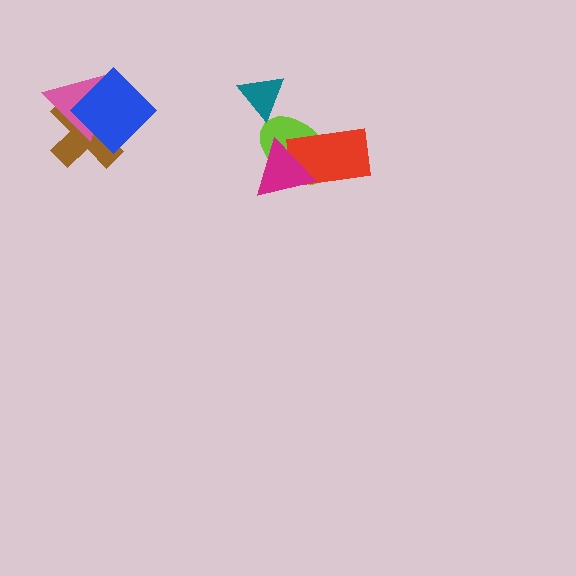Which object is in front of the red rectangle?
The magenta triangle is in front of the red rectangle.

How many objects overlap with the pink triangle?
2 objects overlap with the pink triangle.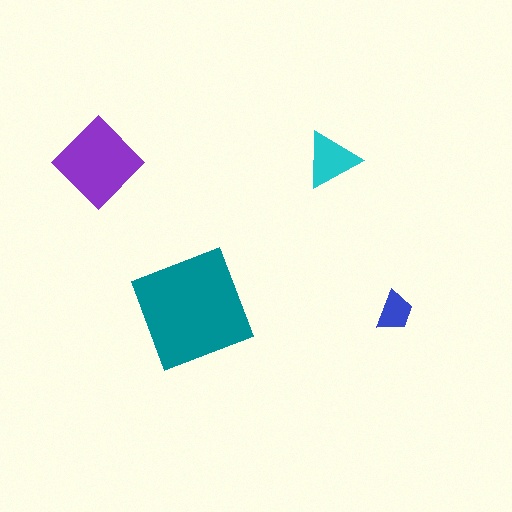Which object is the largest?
The teal square.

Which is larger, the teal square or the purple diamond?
The teal square.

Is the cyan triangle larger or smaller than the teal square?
Smaller.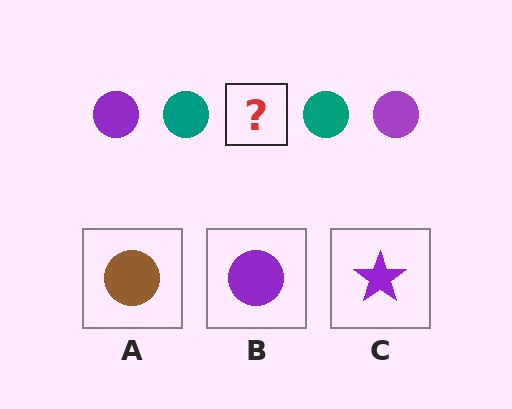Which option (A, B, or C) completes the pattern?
B.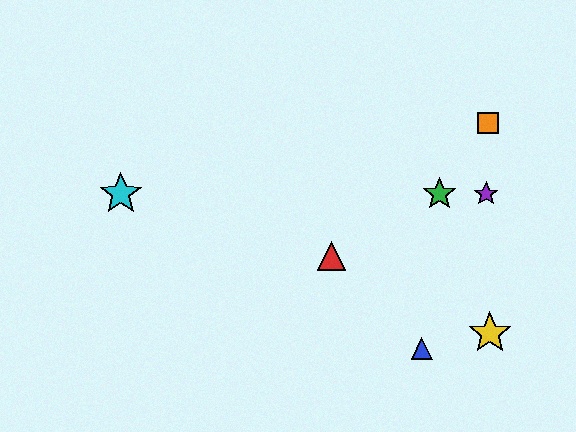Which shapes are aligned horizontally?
The green star, the purple star, the cyan star are aligned horizontally.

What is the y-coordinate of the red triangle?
The red triangle is at y≈256.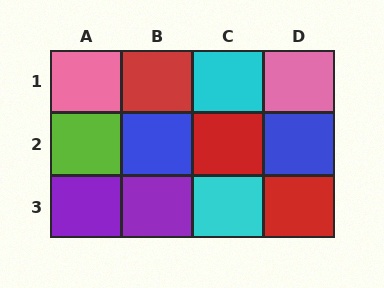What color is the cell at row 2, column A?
Lime.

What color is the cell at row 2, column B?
Blue.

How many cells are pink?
2 cells are pink.